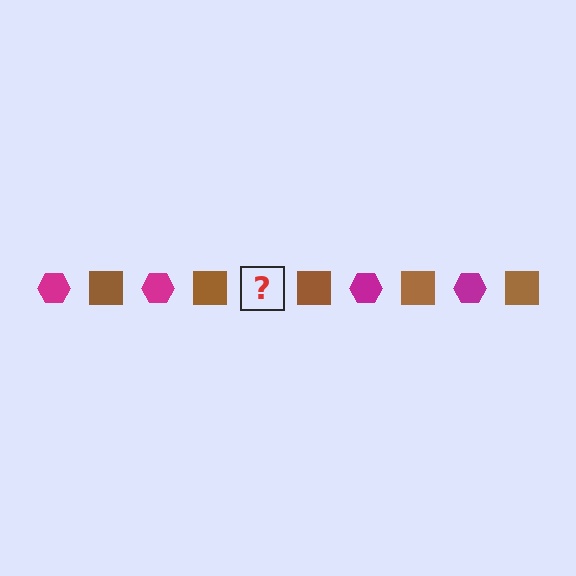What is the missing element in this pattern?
The missing element is a magenta hexagon.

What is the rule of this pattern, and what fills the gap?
The rule is that the pattern alternates between magenta hexagon and brown square. The gap should be filled with a magenta hexagon.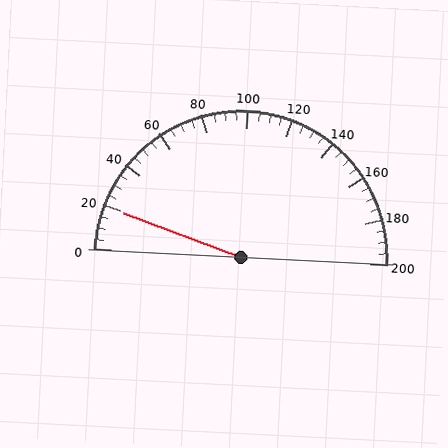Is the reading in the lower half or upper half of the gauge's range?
The reading is in the lower half of the range (0 to 200).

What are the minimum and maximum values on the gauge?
The gauge ranges from 0 to 200.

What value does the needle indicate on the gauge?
The needle indicates approximately 20.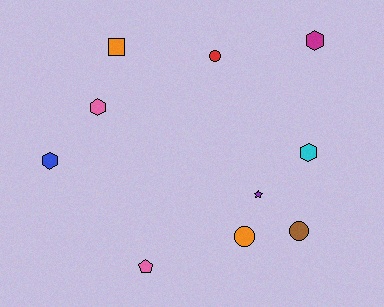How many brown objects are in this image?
There is 1 brown object.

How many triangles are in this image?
There are no triangles.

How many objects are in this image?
There are 10 objects.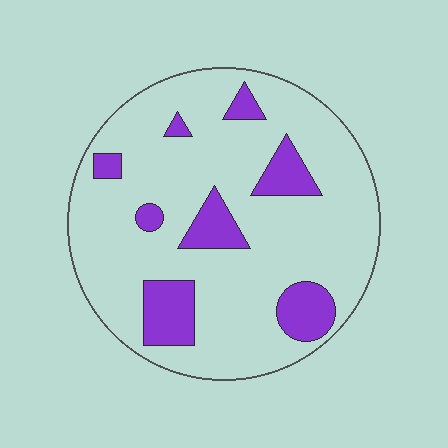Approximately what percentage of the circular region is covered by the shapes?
Approximately 20%.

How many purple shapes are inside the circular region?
8.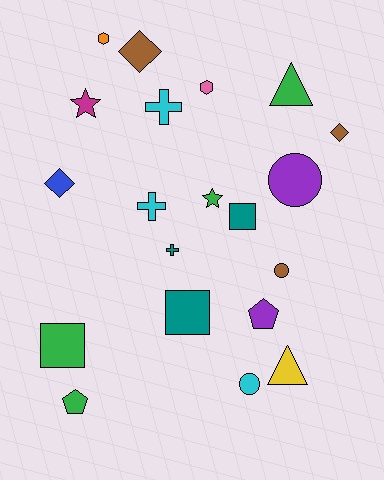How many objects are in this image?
There are 20 objects.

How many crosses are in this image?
There are 3 crosses.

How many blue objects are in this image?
There is 1 blue object.